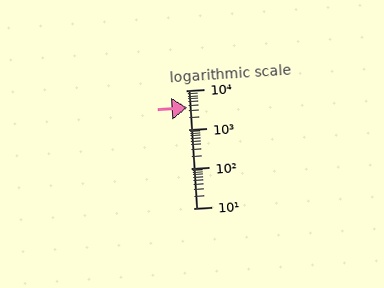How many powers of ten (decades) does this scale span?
The scale spans 3 decades, from 10 to 10000.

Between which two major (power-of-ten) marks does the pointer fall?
The pointer is between 1000 and 10000.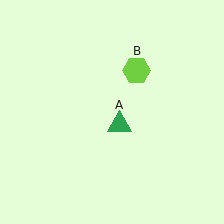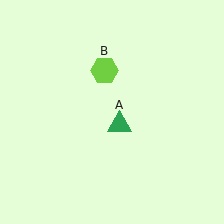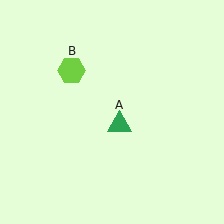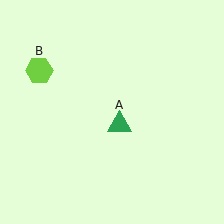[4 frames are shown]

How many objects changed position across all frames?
1 object changed position: lime hexagon (object B).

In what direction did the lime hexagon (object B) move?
The lime hexagon (object B) moved left.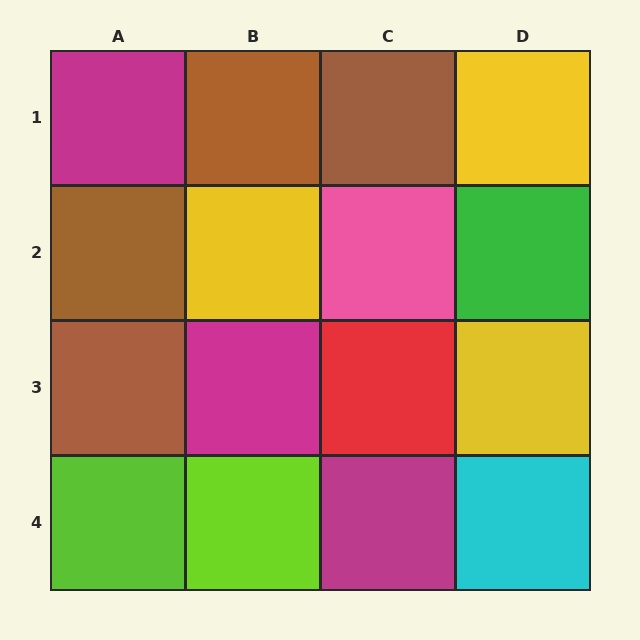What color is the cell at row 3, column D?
Yellow.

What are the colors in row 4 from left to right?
Lime, lime, magenta, cyan.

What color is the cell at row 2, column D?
Green.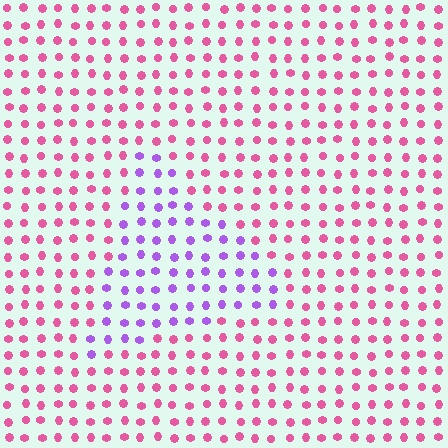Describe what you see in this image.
The image is filled with small pink elements in a uniform arrangement. A triangle-shaped region is visible where the elements are tinted to a slightly different hue, forming a subtle color boundary.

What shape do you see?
I see a triangle.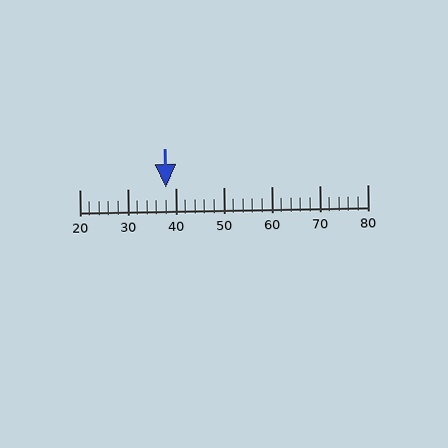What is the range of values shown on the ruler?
The ruler shows values from 20 to 80.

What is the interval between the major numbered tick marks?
The major tick marks are spaced 10 units apart.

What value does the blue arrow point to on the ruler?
The blue arrow points to approximately 38.